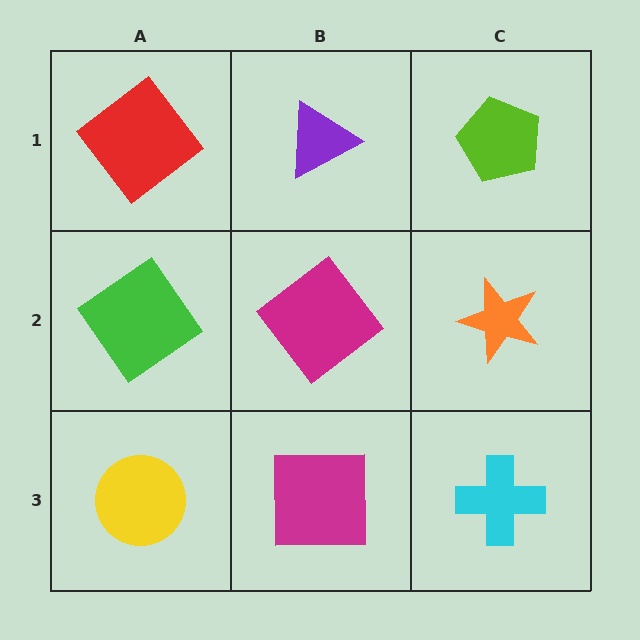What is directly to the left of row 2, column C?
A magenta diamond.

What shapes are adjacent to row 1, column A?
A green diamond (row 2, column A), a purple triangle (row 1, column B).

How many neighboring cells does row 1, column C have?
2.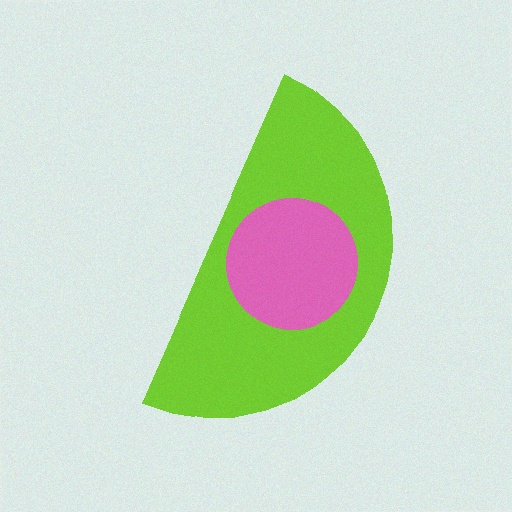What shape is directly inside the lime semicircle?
The pink circle.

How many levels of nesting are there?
2.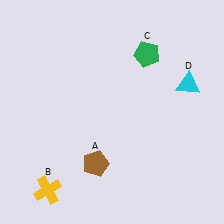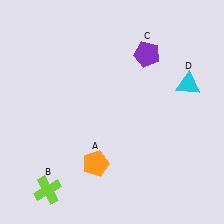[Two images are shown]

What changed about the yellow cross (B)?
In Image 1, B is yellow. In Image 2, it changed to lime.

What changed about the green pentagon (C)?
In Image 1, C is green. In Image 2, it changed to purple.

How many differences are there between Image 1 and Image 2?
There are 3 differences between the two images.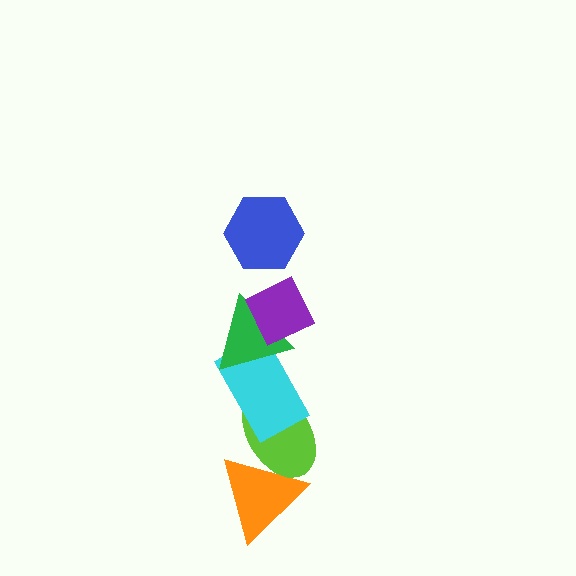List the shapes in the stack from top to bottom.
From top to bottom: the blue hexagon, the purple diamond, the green triangle, the cyan rectangle, the lime ellipse, the orange triangle.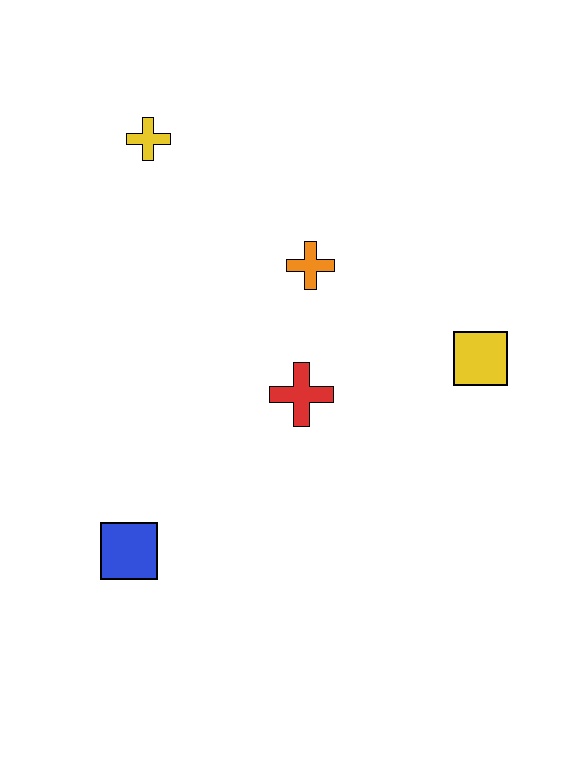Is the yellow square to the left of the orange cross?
No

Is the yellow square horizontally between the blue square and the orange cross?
No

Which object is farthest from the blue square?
The yellow cross is farthest from the blue square.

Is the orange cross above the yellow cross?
No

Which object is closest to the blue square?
The red cross is closest to the blue square.